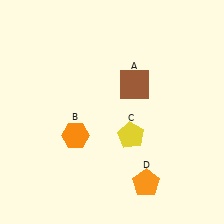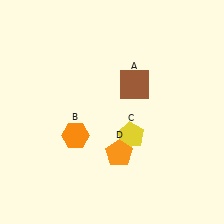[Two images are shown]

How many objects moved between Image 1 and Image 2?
1 object moved between the two images.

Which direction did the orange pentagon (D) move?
The orange pentagon (D) moved up.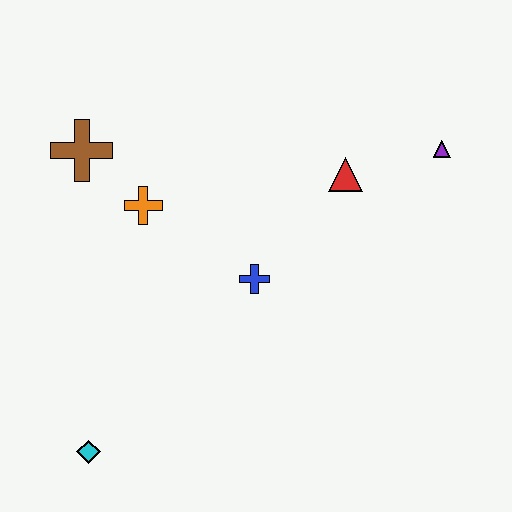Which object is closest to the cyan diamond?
The blue cross is closest to the cyan diamond.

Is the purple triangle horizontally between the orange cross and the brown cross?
No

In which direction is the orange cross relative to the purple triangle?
The orange cross is to the left of the purple triangle.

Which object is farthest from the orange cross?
The purple triangle is farthest from the orange cross.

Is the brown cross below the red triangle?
No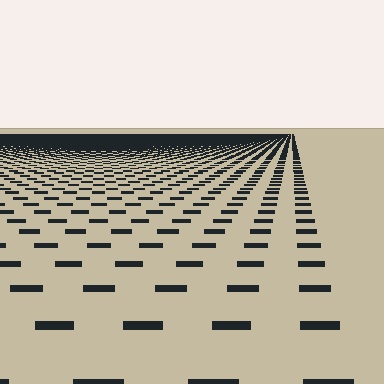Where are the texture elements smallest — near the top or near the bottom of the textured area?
Near the top.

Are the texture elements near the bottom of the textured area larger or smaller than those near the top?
Larger. Near the bottom, elements are closer to the viewer and appear at a bigger on-screen size.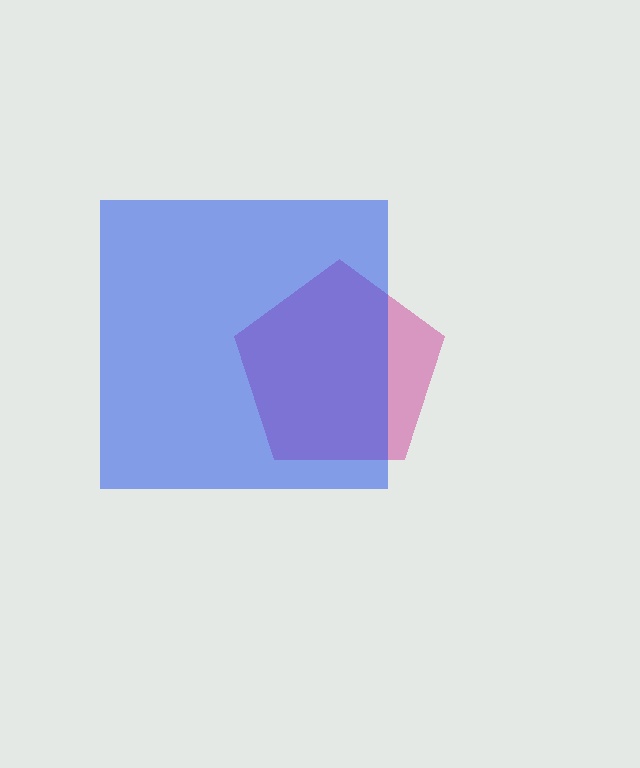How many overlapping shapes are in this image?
There are 2 overlapping shapes in the image.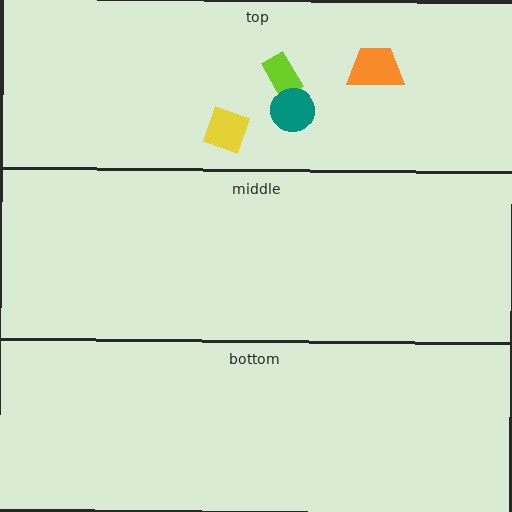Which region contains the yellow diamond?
The top region.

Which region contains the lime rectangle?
The top region.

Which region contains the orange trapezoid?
The top region.